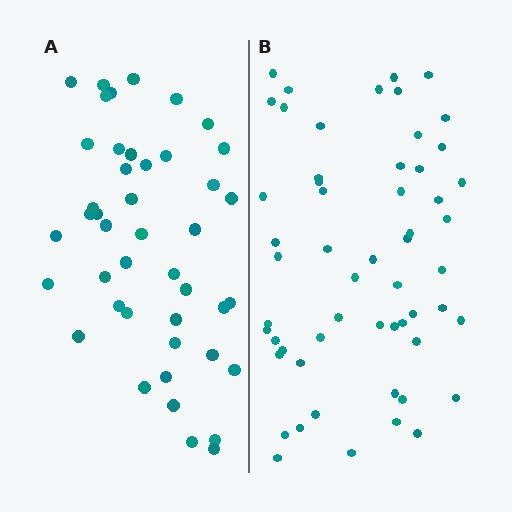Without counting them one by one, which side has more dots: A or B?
Region B (the right region) has more dots.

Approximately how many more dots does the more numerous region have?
Region B has roughly 12 or so more dots than region A.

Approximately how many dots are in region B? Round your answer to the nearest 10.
About 60 dots. (The exact count is 56, which rounds to 60.)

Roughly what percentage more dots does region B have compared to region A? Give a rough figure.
About 25% more.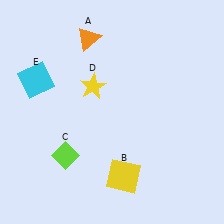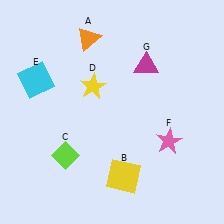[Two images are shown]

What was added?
A pink star (F), a magenta triangle (G) were added in Image 2.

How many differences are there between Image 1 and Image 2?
There are 2 differences between the two images.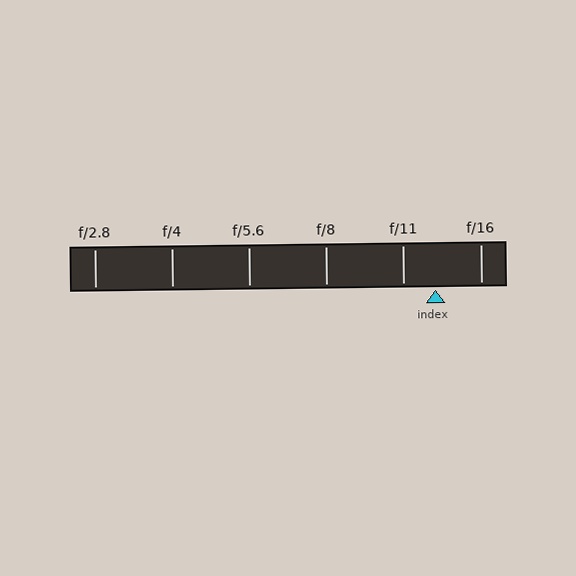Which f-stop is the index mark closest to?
The index mark is closest to f/11.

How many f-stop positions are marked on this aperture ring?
There are 6 f-stop positions marked.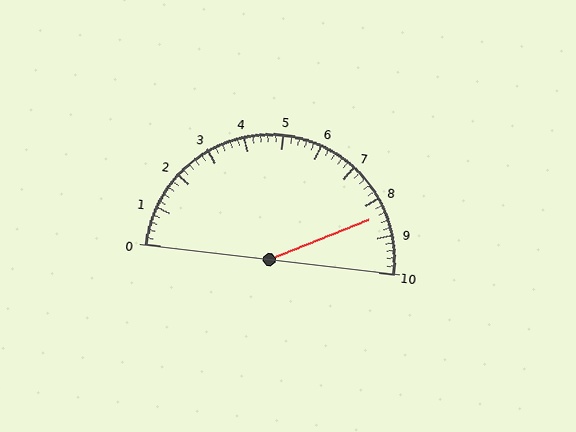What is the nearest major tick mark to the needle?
The nearest major tick mark is 8.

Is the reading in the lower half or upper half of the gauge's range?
The reading is in the upper half of the range (0 to 10).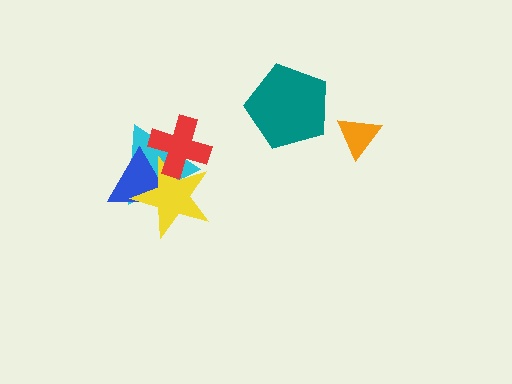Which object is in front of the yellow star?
The red cross is in front of the yellow star.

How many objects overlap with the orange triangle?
0 objects overlap with the orange triangle.